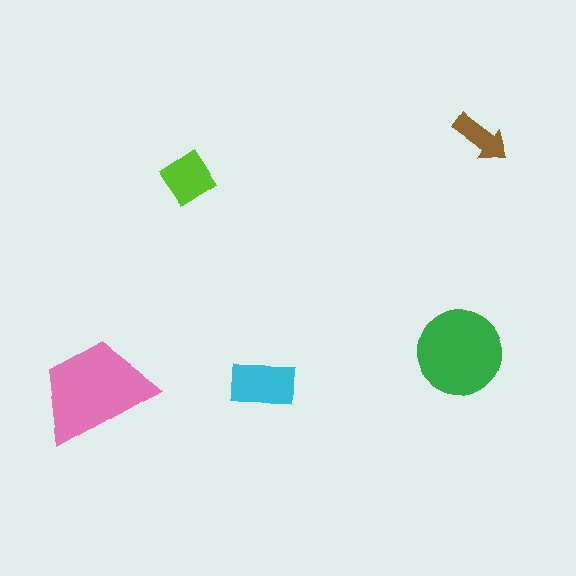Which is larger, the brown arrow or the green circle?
The green circle.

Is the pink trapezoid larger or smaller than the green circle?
Larger.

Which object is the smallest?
The brown arrow.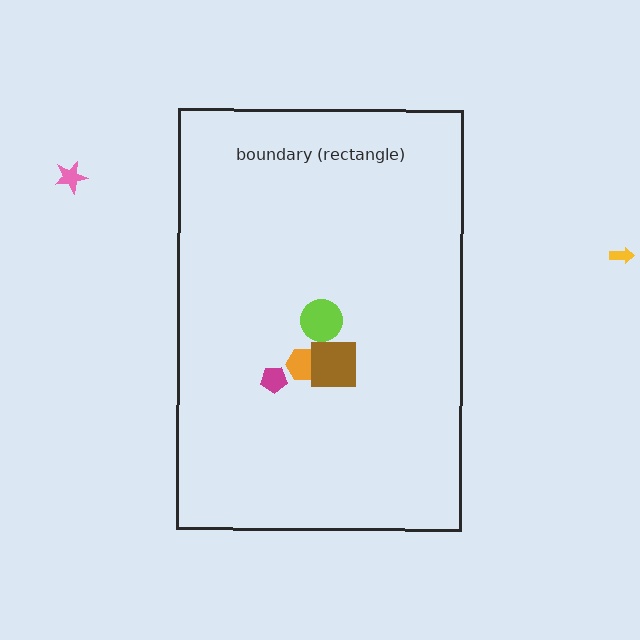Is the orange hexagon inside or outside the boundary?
Inside.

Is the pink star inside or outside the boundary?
Outside.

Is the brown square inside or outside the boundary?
Inside.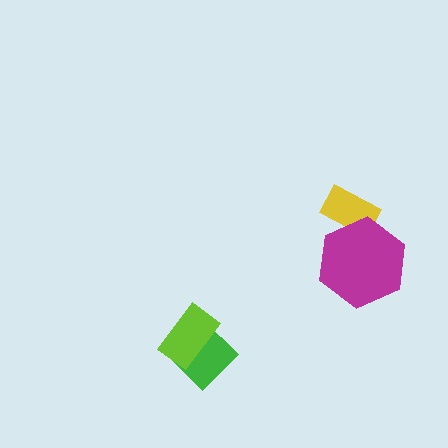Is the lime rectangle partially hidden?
No, no other shape covers it.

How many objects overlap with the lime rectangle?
1 object overlaps with the lime rectangle.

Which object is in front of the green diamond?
The lime rectangle is in front of the green diamond.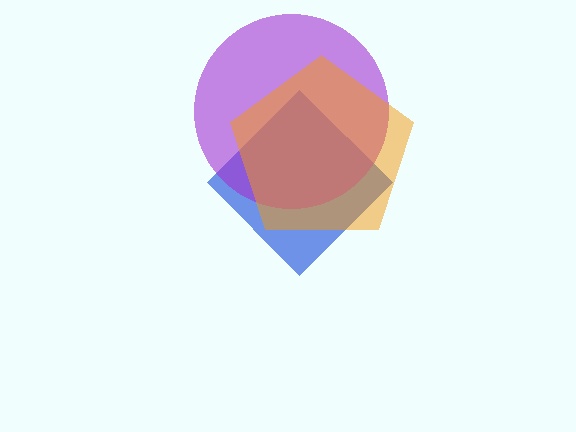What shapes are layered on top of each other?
The layered shapes are: a blue diamond, a purple circle, an orange pentagon.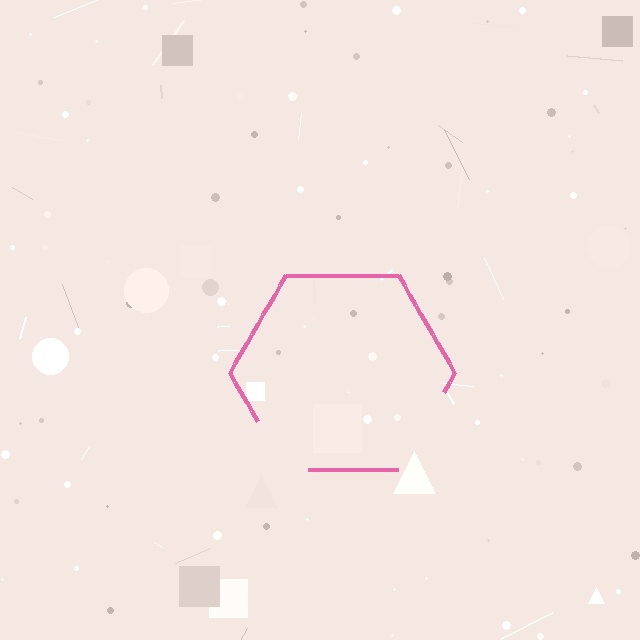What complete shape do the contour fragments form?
The contour fragments form a hexagon.